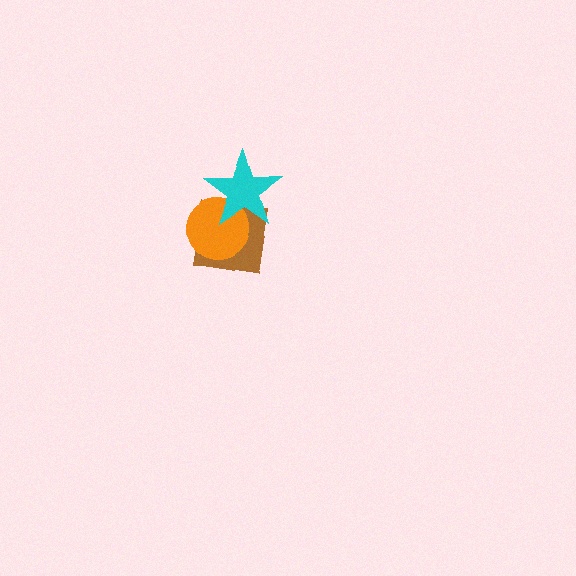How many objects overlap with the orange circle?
2 objects overlap with the orange circle.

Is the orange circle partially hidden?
Yes, it is partially covered by another shape.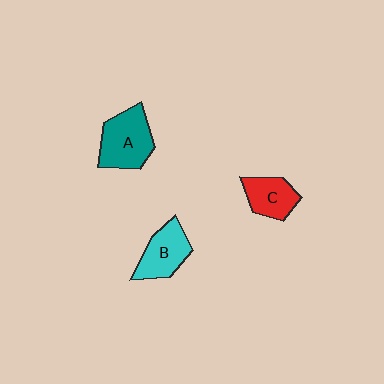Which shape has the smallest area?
Shape C (red).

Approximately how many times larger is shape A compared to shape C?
Approximately 1.4 times.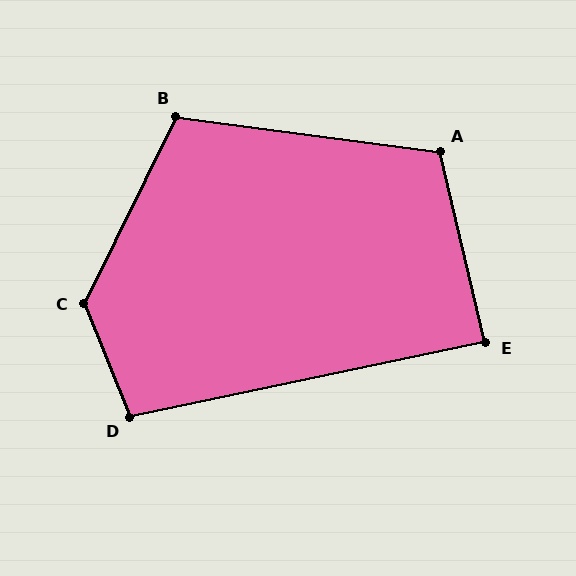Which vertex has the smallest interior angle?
E, at approximately 89 degrees.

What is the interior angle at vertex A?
Approximately 111 degrees (obtuse).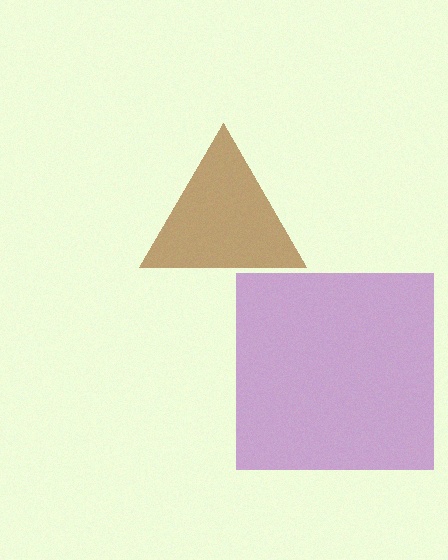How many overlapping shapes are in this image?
There are 2 overlapping shapes in the image.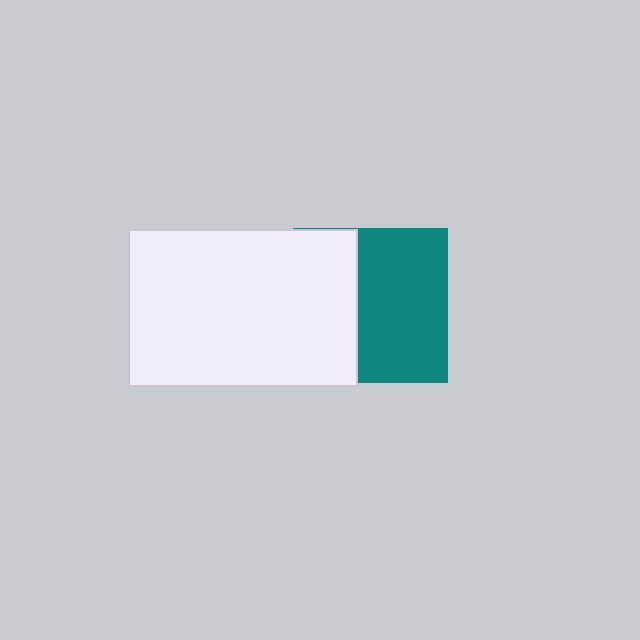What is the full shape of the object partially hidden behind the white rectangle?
The partially hidden object is a teal square.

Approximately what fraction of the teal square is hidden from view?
Roughly 41% of the teal square is hidden behind the white rectangle.